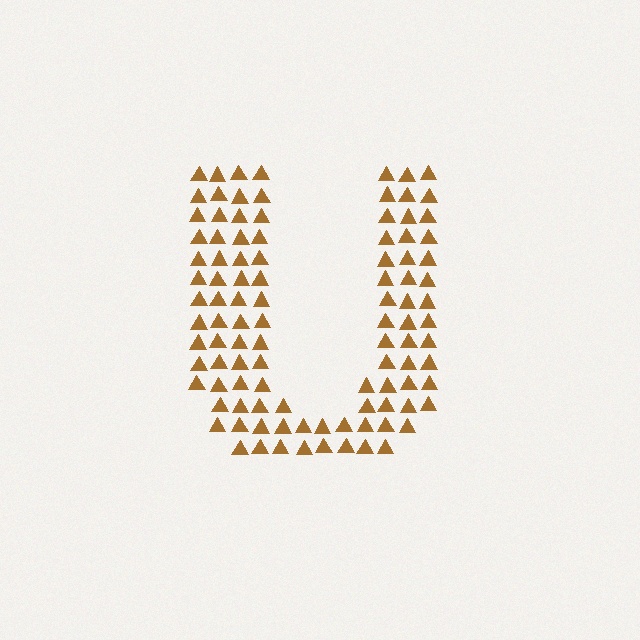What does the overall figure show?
The overall figure shows the letter U.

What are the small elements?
The small elements are triangles.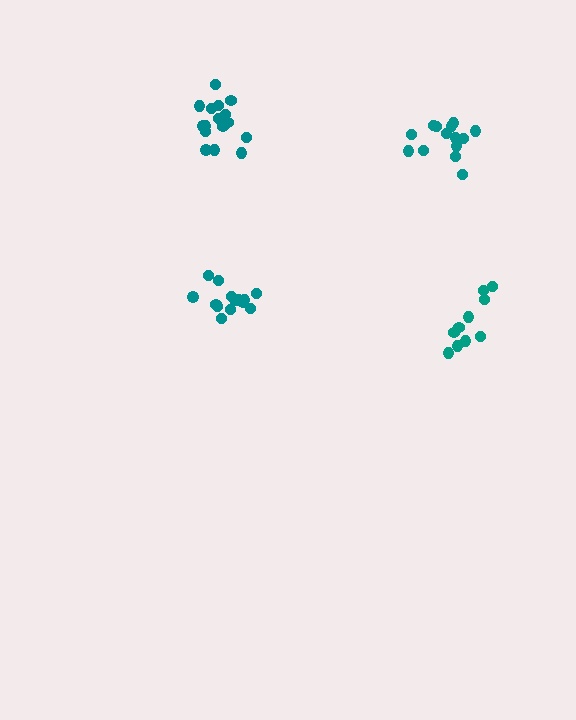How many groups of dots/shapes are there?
There are 4 groups.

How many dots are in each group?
Group 1: 16 dots, Group 2: 10 dots, Group 3: 14 dots, Group 4: 14 dots (54 total).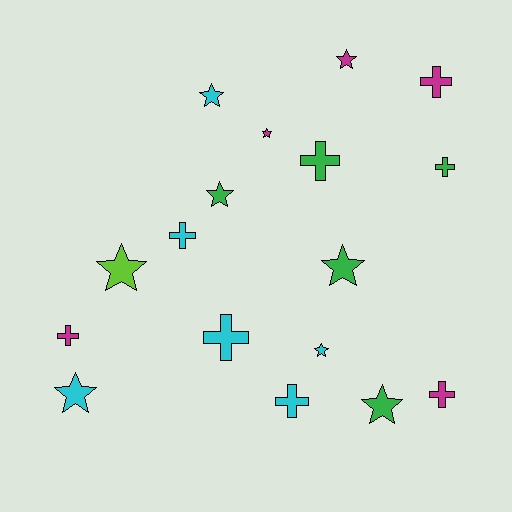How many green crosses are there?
There are 2 green crosses.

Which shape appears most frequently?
Star, with 9 objects.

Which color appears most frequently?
Cyan, with 6 objects.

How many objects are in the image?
There are 17 objects.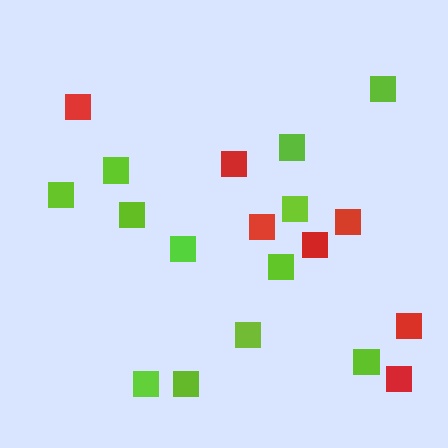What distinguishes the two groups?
There are 2 groups: one group of lime squares (12) and one group of red squares (7).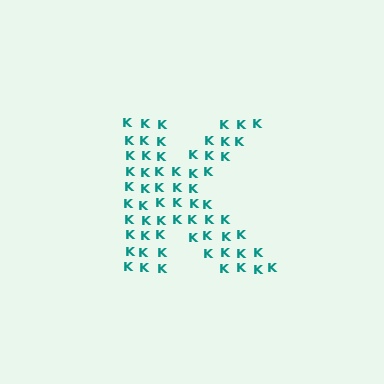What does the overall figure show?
The overall figure shows the letter K.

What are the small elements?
The small elements are letter K's.